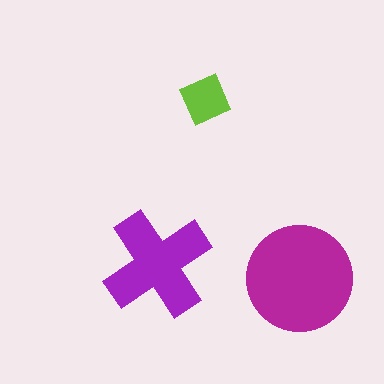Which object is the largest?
The magenta circle.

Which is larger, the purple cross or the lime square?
The purple cross.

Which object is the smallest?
The lime square.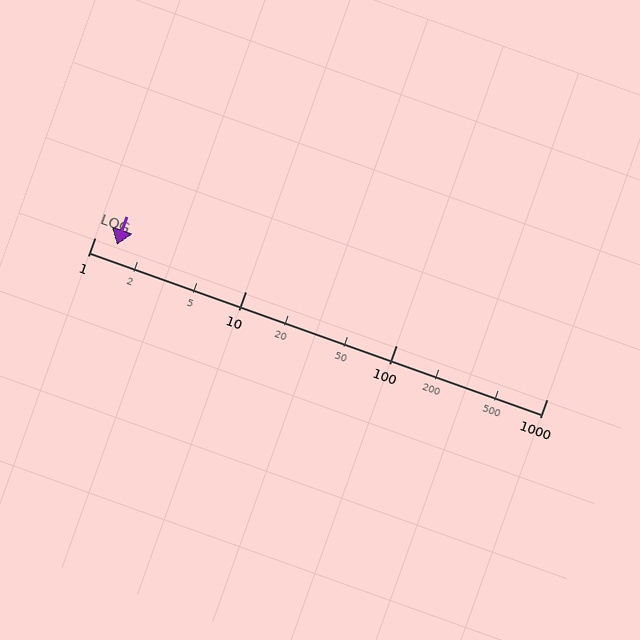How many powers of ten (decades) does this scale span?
The scale spans 3 decades, from 1 to 1000.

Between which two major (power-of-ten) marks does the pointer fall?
The pointer is between 1 and 10.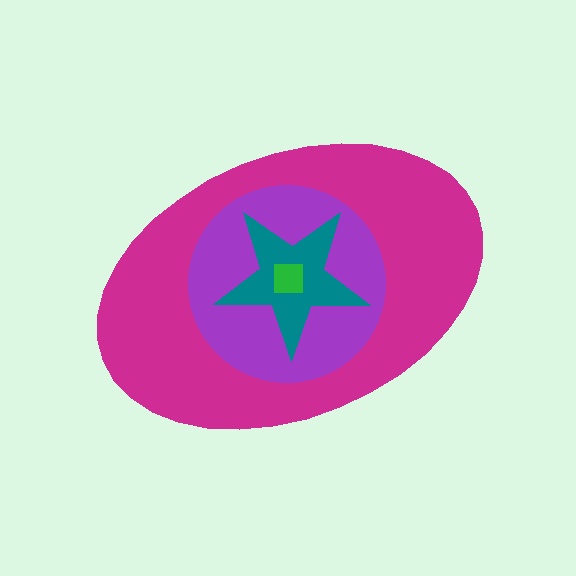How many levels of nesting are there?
4.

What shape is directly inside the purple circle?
The teal star.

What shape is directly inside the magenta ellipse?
The purple circle.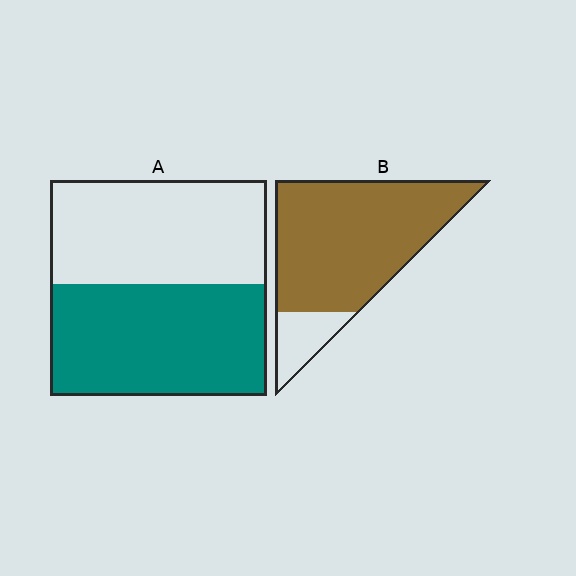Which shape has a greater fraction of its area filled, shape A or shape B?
Shape B.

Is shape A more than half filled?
Roughly half.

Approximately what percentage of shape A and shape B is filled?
A is approximately 50% and B is approximately 85%.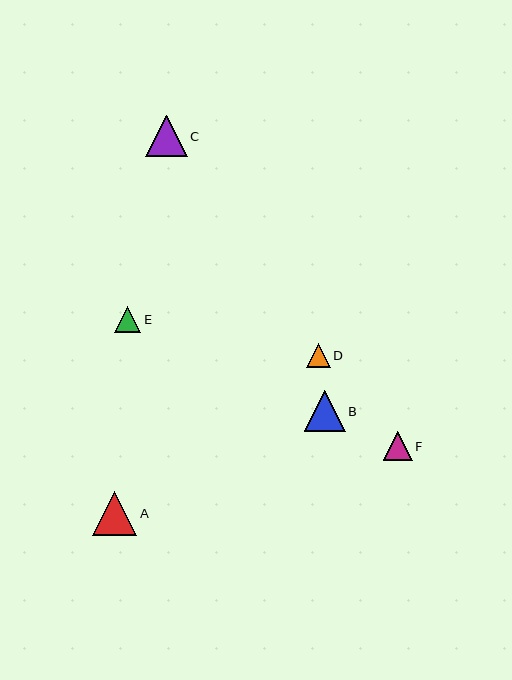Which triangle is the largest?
Triangle A is the largest with a size of approximately 44 pixels.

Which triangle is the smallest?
Triangle D is the smallest with a size of approximately 24 pixels.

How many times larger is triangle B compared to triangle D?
Triangle B is approximately 1.7 times the size of triangle D.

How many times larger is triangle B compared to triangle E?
Triangle B is approximately 1.6 times the size of triangle E.